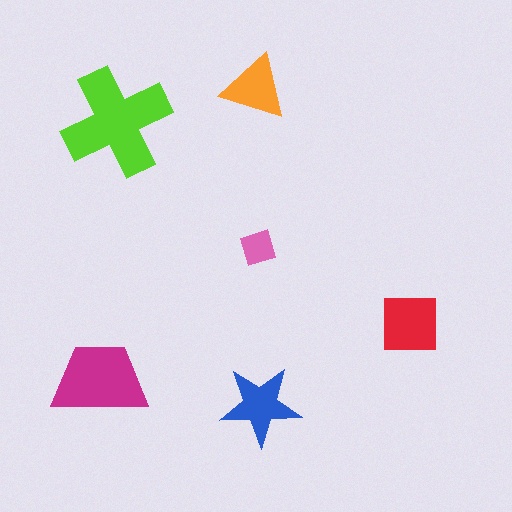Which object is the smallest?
The pink diamond.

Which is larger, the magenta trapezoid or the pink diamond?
The magenta trapezoid.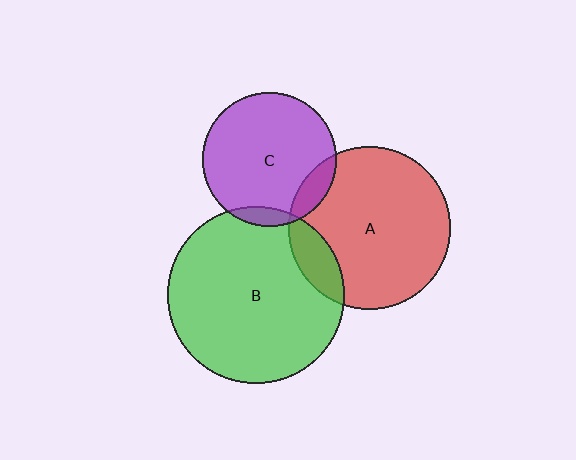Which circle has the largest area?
Circle B (green).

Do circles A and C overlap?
Yes.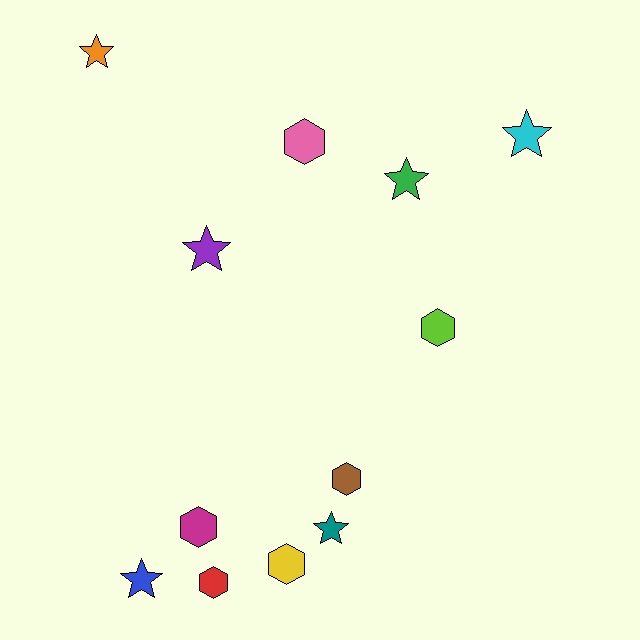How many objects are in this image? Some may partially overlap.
There are 12 objects.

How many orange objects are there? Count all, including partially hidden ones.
There is 1 orange object.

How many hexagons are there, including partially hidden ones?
There are 6 hexagons.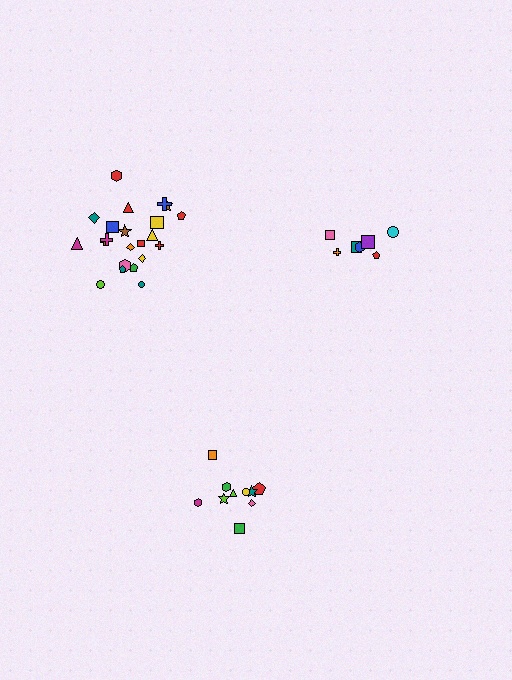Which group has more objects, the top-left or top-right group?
The top-left group.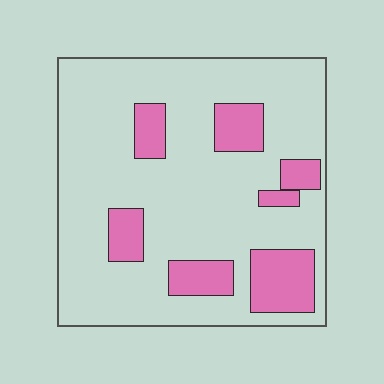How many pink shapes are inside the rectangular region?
7.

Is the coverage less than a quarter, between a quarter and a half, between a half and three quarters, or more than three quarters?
Less than a quarter.